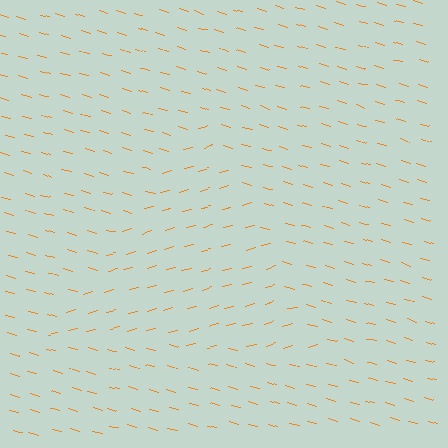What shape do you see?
I see a triangle.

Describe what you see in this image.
The image is filled with small orange line segments. A triangle region in the image has lines oriented differently from the surrounding lines, creating a visible texture boundary.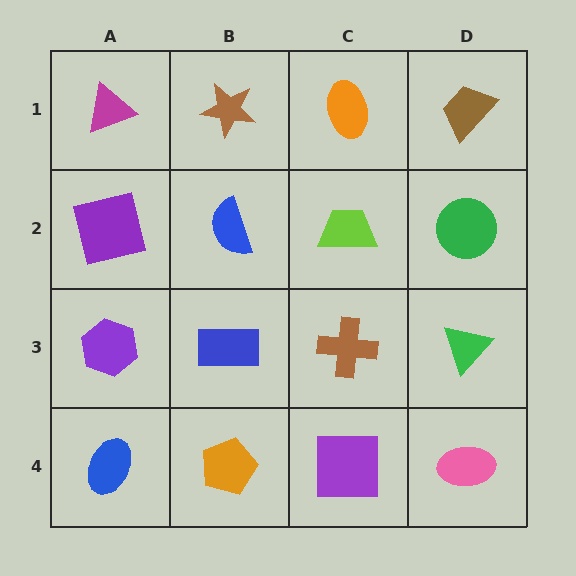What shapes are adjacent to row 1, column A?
A purple square (row 2, column A), a brown star (row 1, column B).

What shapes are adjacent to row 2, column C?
An orange ellipse (row 1, column C), a brown cross (row 3, column C), a blue semicircle (row 2, column B), a green circle (row 2, column D).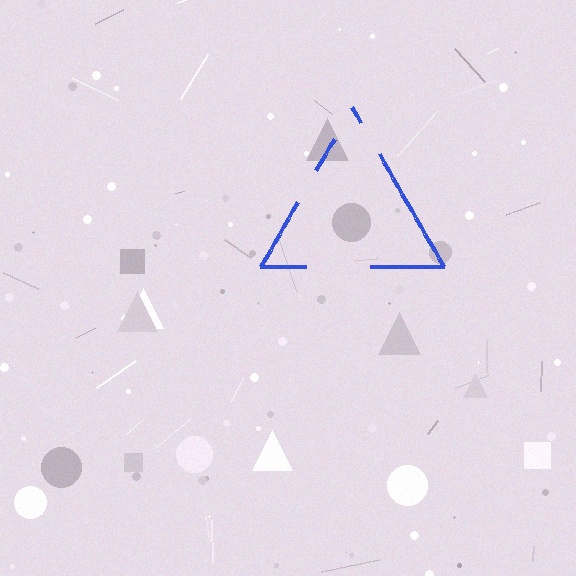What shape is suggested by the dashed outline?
The dashed outline suggests a triangle.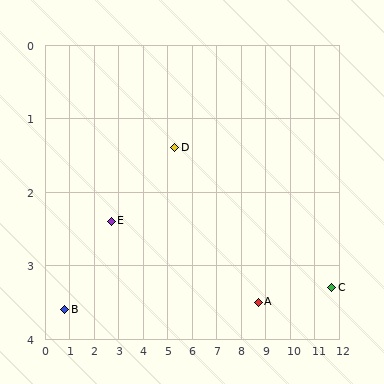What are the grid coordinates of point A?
Point A is at approximately (8.7, 3.5).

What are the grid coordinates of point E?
Point E is at approximately (2.7, 2.4).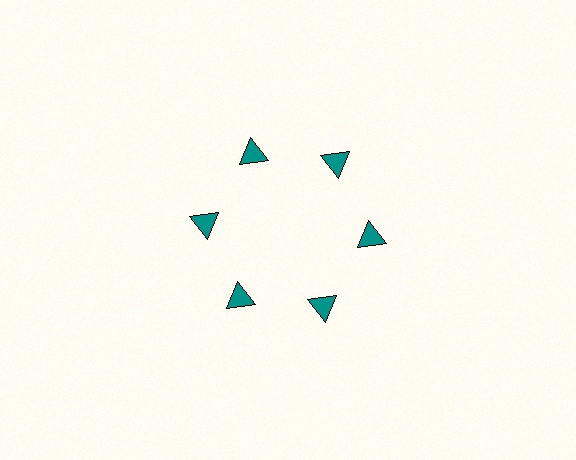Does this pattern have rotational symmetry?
Yes, this pattern has 6-fold rotational symmetry. It looks the same after rotating 60 degrees around the center.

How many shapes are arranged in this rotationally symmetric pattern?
There are 6 shapes, arranged in 6 groups of 1.